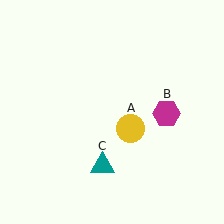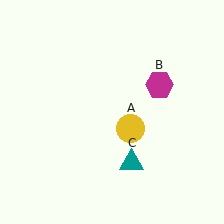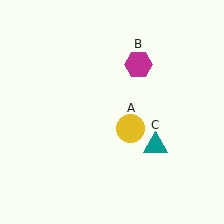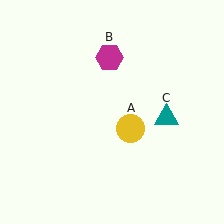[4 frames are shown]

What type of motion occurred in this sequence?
The magenta hexagon (object B), teal triangle (object C) rotated counterclockwise around the center of the scene.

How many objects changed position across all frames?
2 objects changed position: magenta hexagon (object B), teal triangle (object C).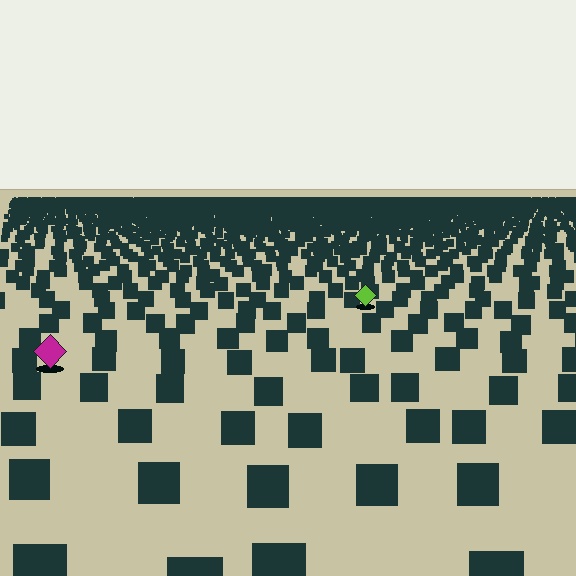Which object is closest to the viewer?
The magenta diamond is closest. The texture marks near it are larger and more spread out.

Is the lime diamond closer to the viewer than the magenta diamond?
No. The magenta diamond is closer — you can tell from the texture gradient: the ground texture is coarser near it.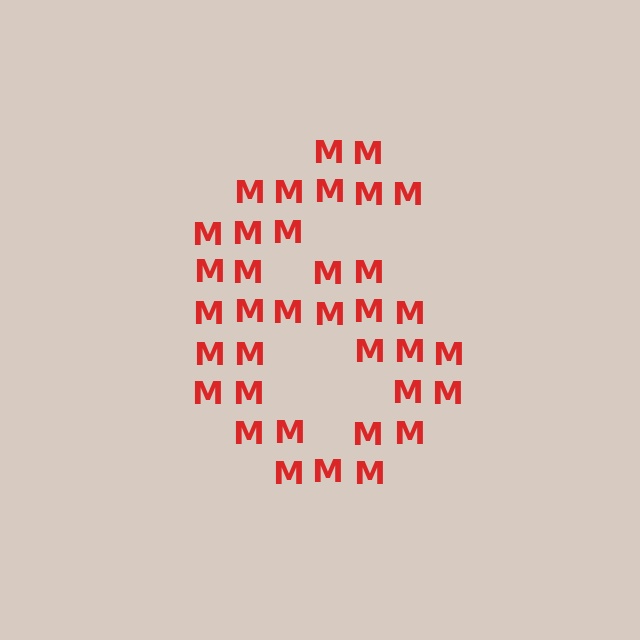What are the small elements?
The small elements are letter M's.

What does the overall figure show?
The overall figure shows the digit 6.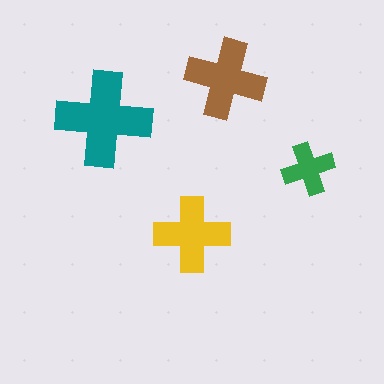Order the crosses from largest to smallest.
the teal one, the brown one, the yellow one, the green one.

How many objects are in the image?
There are 4 objects in the image.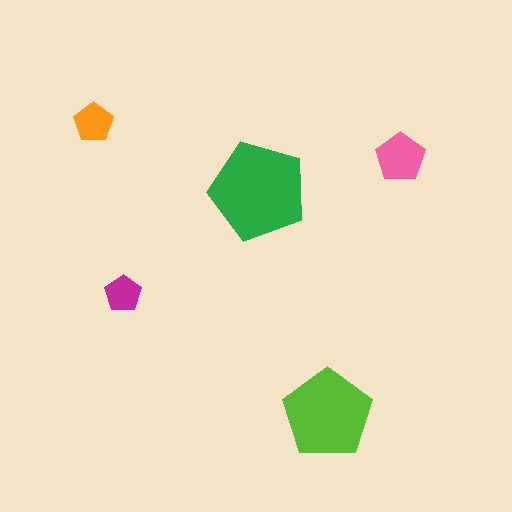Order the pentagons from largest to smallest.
the green one, the lime one, the pink one, the orange one, the magenta one.